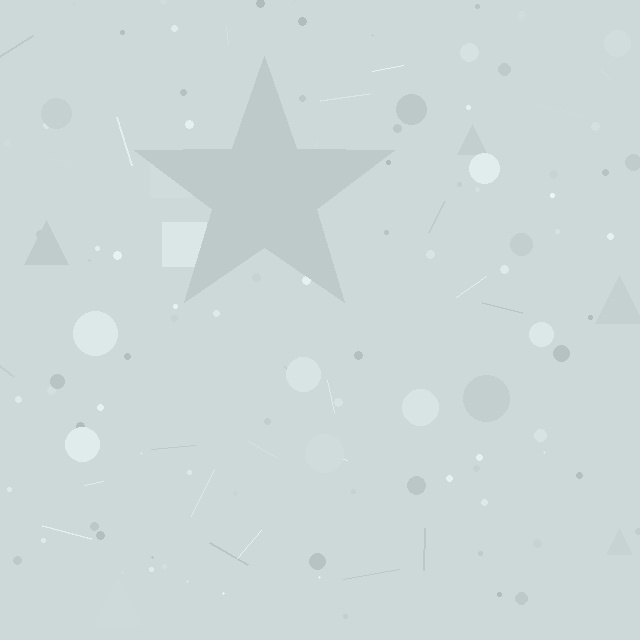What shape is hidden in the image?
A star is hidden in the image.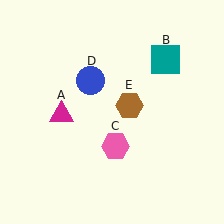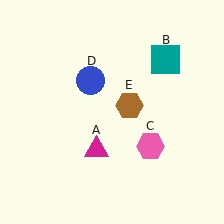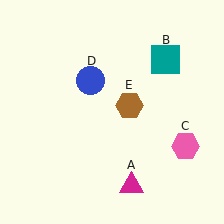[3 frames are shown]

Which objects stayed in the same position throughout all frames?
Teal square (object B) and blue circle (object D) and brown hexagon (object E) remained stationary.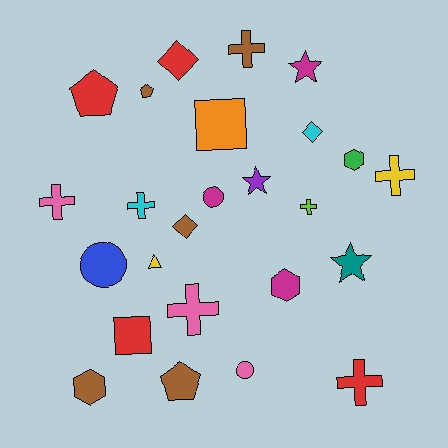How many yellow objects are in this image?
There are 2 yellow objects.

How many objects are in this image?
There are 25 objects.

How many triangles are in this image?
There is 1 triangle.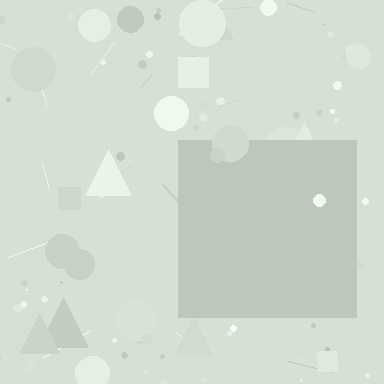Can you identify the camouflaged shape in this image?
The camouflaged shape is a square.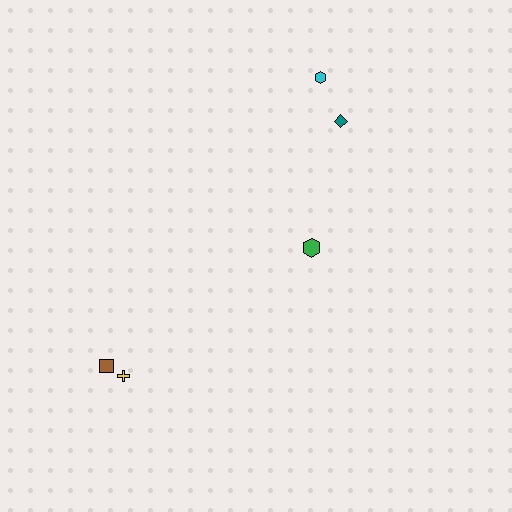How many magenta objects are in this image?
There are no magenta objects.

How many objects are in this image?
There are 5 objects.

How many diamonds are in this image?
There is 1 diamond.